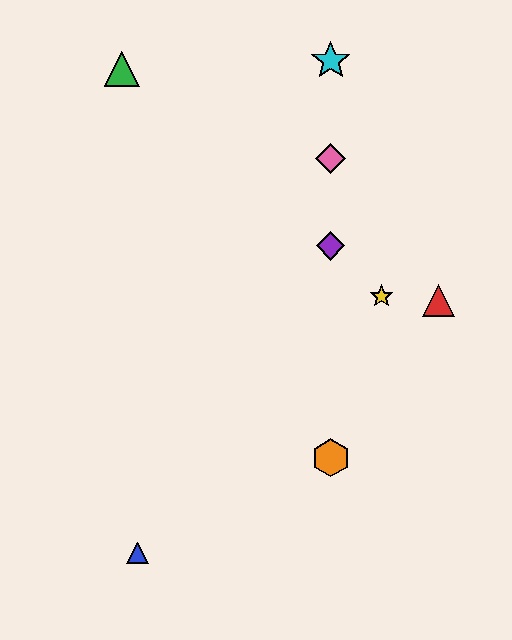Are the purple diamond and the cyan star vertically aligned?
Yes, both are at x≈331.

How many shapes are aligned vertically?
4 shapes (the purple diamond, the orange hexagon, the cyan star, the pink diamond) are aligned vertically.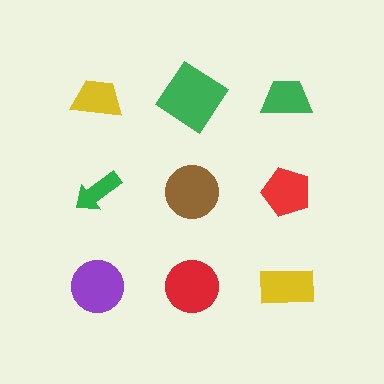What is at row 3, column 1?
A purple circle.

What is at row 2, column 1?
A green arrow.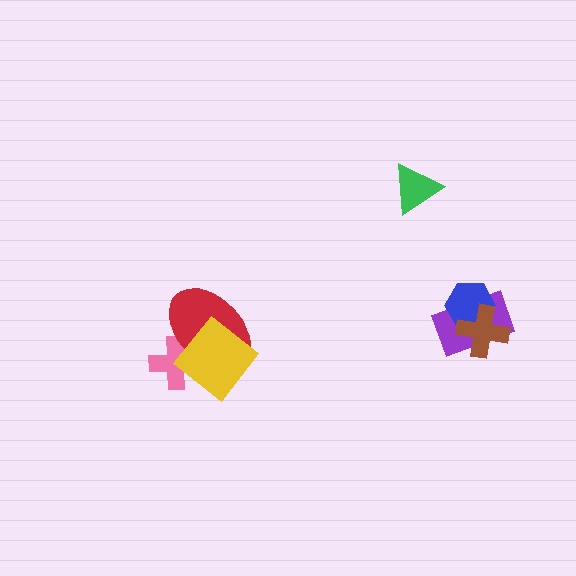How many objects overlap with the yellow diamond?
2 objects overlap with the yellow diamond.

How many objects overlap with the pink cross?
2 objects overlap with the pink cross.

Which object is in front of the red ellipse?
The yellow diamond is in front of the red ellipse.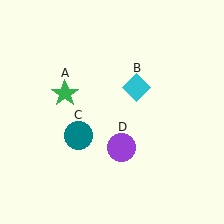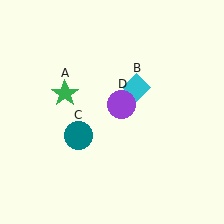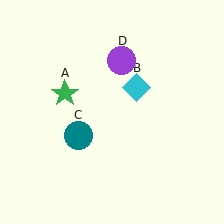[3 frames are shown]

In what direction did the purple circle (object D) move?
The purple circle (object D) moved up.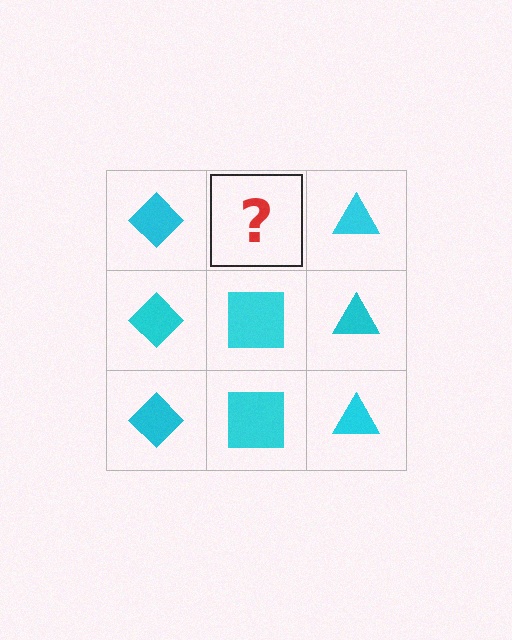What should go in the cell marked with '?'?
The missing cell should contain a cyan square.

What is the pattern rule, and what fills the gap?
The rule is that each column has a consistent shape. The gap should be filled with a cyan square.